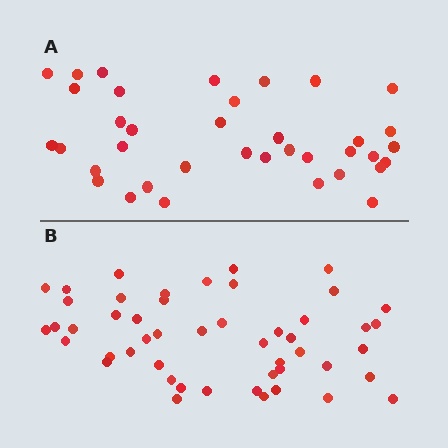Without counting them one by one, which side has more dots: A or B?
Region B (the bottom region) has more dots.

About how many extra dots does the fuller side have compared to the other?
Region B has roughly 12 or so more dots than region A.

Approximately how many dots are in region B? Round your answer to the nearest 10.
About 50 dots. (The exact count is 49, which rounds to 50.)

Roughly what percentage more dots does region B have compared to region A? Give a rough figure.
About 30% more.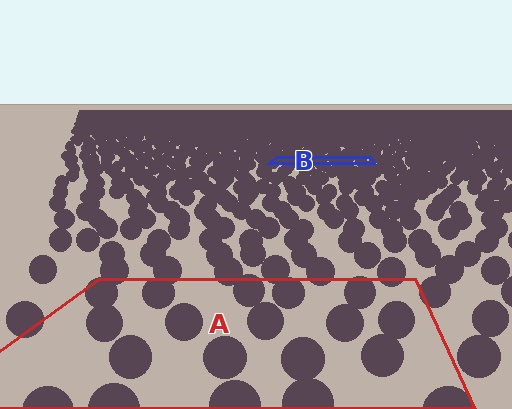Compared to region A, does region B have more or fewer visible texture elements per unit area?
Region B has more texture elements per unit area — they are packed more densely because it is farther away.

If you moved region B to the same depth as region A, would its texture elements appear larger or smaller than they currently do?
They would appear larger. At a closer depth, the same texture elements are projected at a bigger on-screen size.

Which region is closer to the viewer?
Region A is closer. The texture elements there are larger and more spread out.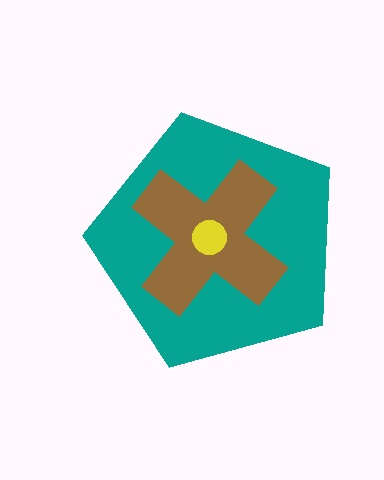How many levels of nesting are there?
3.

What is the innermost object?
The yellow circle.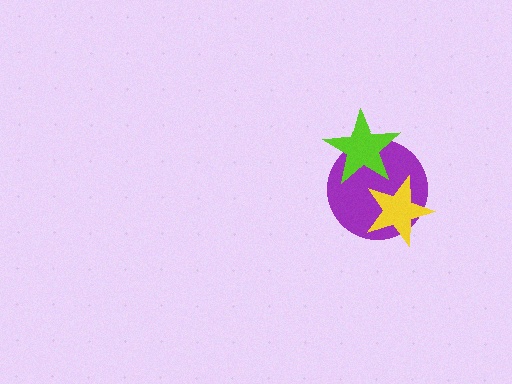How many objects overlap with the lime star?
1 object overlaps with the lime star.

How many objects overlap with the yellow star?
1 object overlaps with the yellow star.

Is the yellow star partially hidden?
No, no other shape covers it.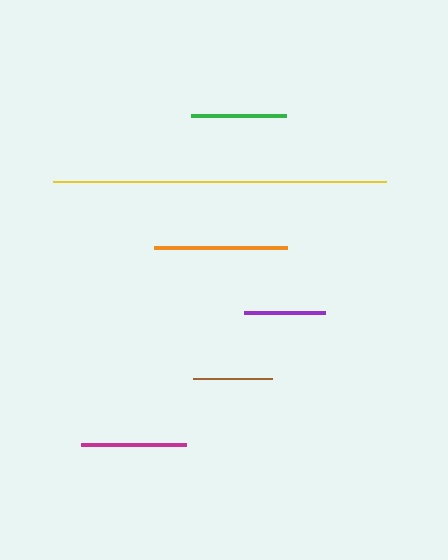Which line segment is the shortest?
The brown line is the shortest at approximately 79 pixels.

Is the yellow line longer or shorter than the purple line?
The yellow line is longer than the purple line.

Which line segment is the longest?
The yellow line is the longest at approximately 333 pixels.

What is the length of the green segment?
The green segment is approximately 95 pixels long.